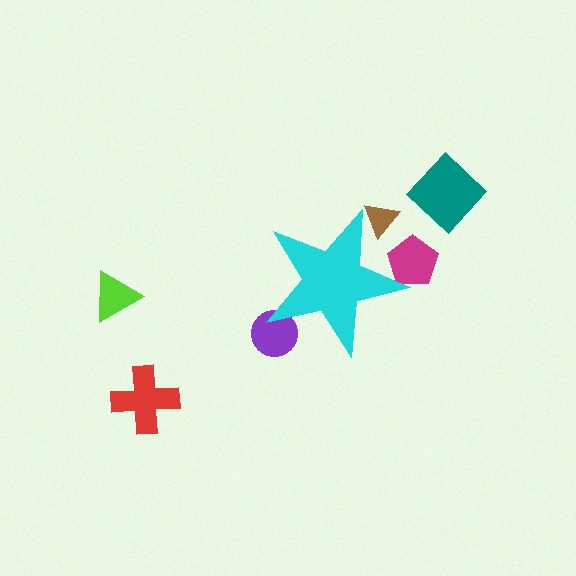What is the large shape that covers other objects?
A cyan star.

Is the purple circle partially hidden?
Yes, the purple circle is partially hidden behind the cyan star.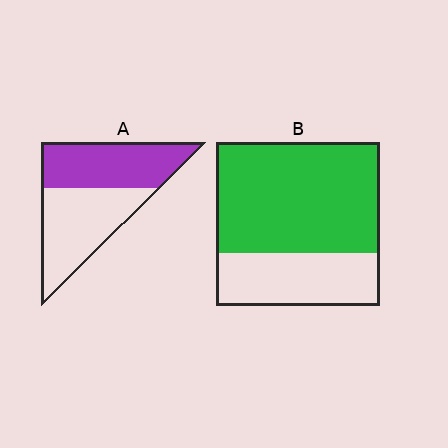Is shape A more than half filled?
Roughly half.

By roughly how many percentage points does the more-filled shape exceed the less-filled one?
By roughly 20 percentage points (B over A).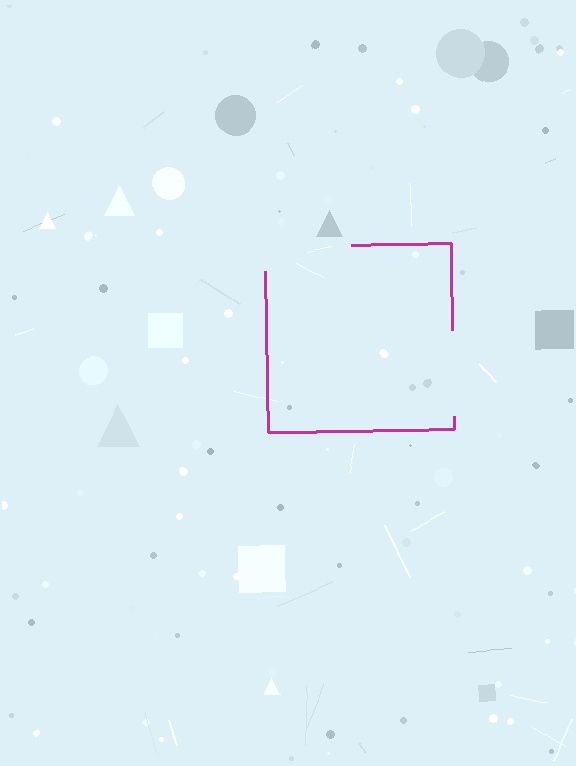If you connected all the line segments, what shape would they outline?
They would outline a square.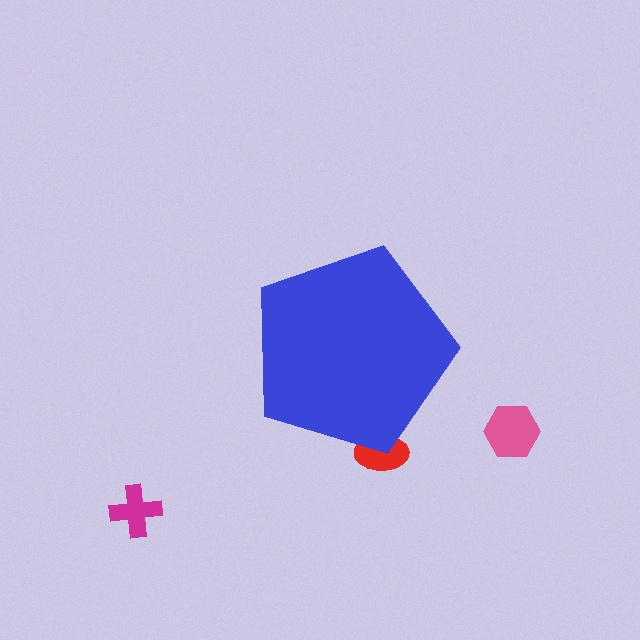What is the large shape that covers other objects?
A blue pentagon.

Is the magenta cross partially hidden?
No, the magenta cross is fully visible.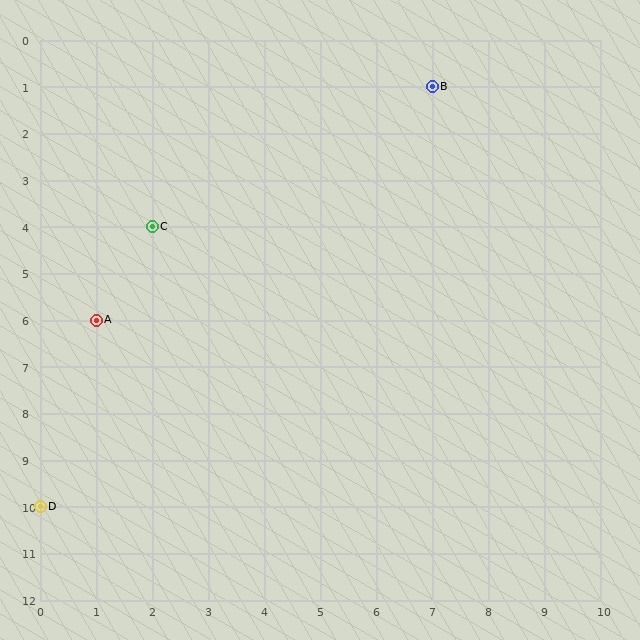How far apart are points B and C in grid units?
Points B and C are 5 columns and 3 rows apart (about 5.8 grid units diagonally).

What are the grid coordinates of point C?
Point C is at grid coordinates (2, 4).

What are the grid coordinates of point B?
Point B is at grid coordinates (7, 1).